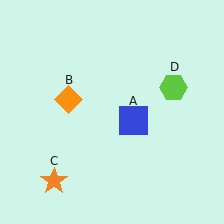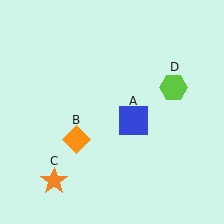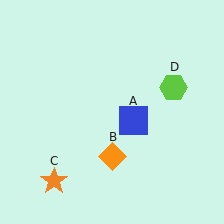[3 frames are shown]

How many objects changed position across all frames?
1 object changed position: orange diamond (object B).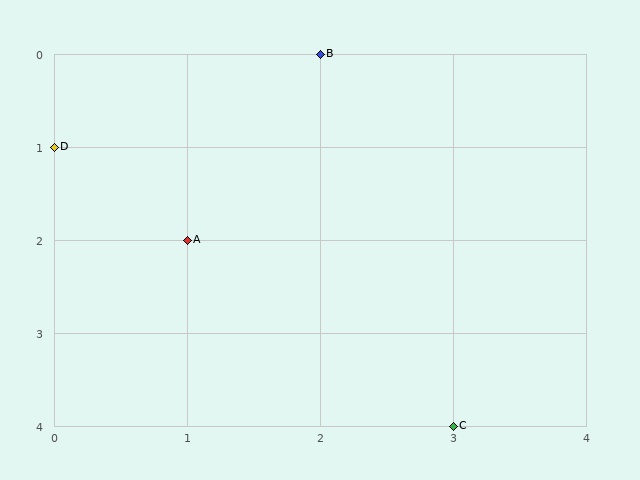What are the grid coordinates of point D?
Point D is at grid coordinates (0, 1).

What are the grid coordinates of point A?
Point A is at grid coordinates (1, 2).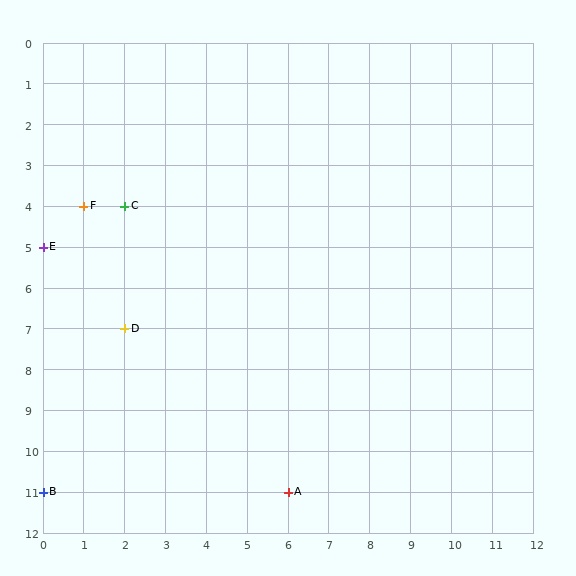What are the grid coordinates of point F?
Point F is at grid coordinates (1, 4).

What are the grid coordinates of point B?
Point B is at grid coordinates (0, 11).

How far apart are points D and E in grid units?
Points D and E are 2 columns and 2 rows apart (about 2.8 grid units diagonally).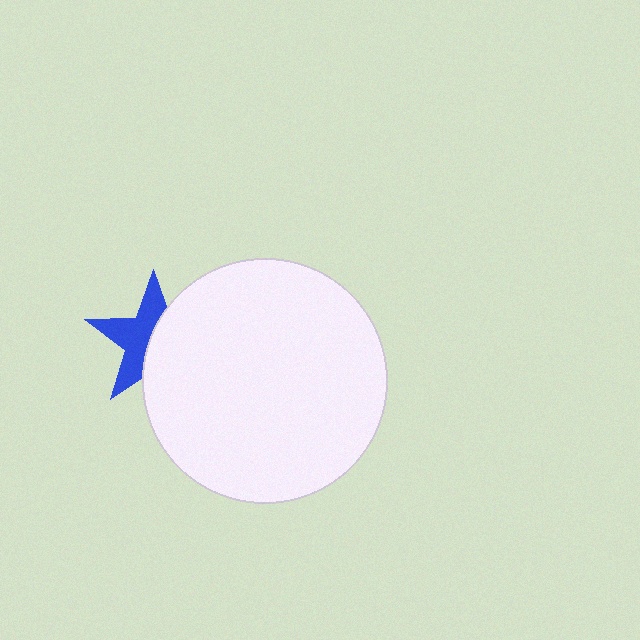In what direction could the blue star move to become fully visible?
The blue star could move left. That would shift it out from behind the white circle entirely.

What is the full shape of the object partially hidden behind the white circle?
The partially hidden object is a blue star.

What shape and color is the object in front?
The object in front is a white circle.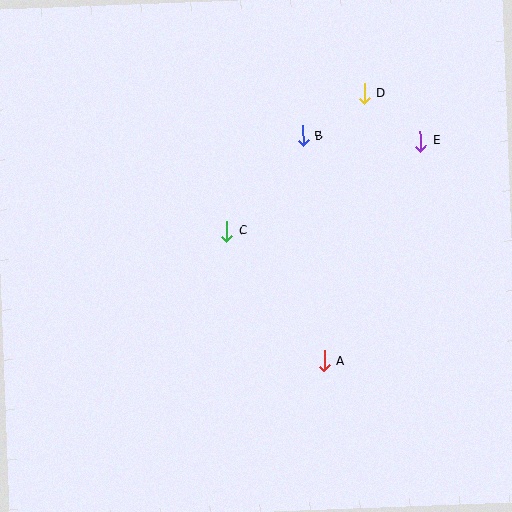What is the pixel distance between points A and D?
The distance between A and D is 271 pixels.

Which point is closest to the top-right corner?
Point E is closest to the top-right corner.